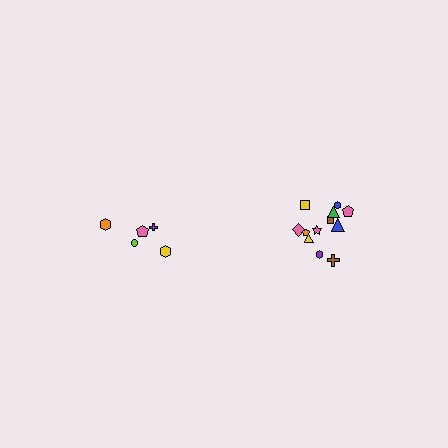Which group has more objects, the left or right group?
The right group.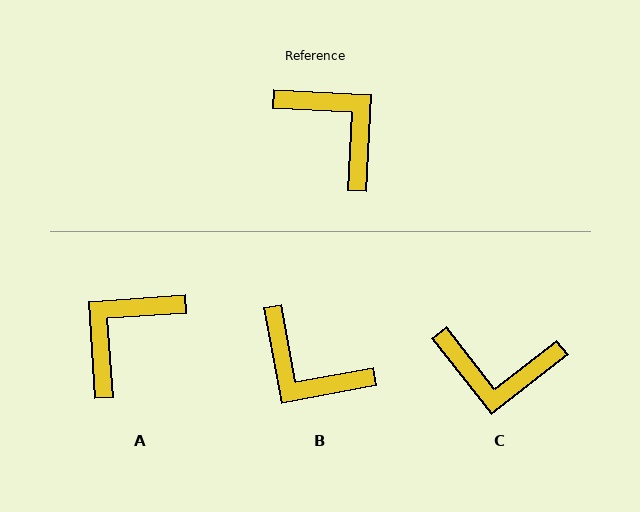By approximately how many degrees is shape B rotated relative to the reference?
Approximately 166 degrees clockwise.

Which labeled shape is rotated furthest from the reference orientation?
B, about 166 degrees away.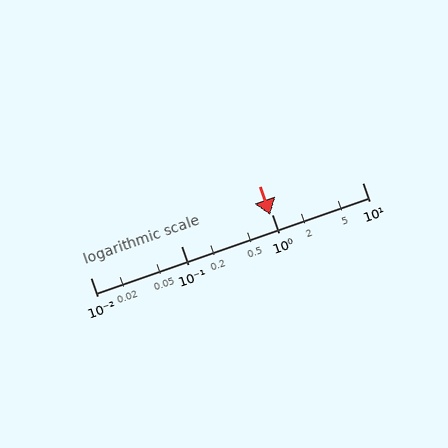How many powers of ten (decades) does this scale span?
The scale spans 3 decades, from 0.01 to 10.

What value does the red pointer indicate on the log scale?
The pointer indicates approximately 0.96.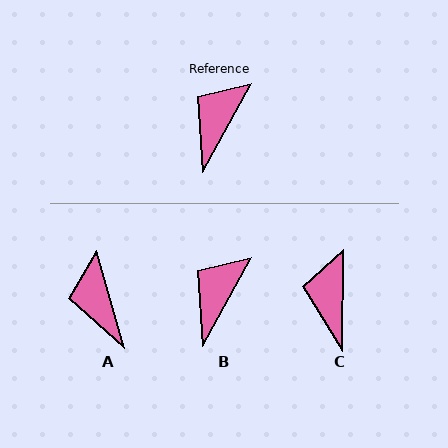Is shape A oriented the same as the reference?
No, it is off by about 45 degrees.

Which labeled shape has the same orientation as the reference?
B.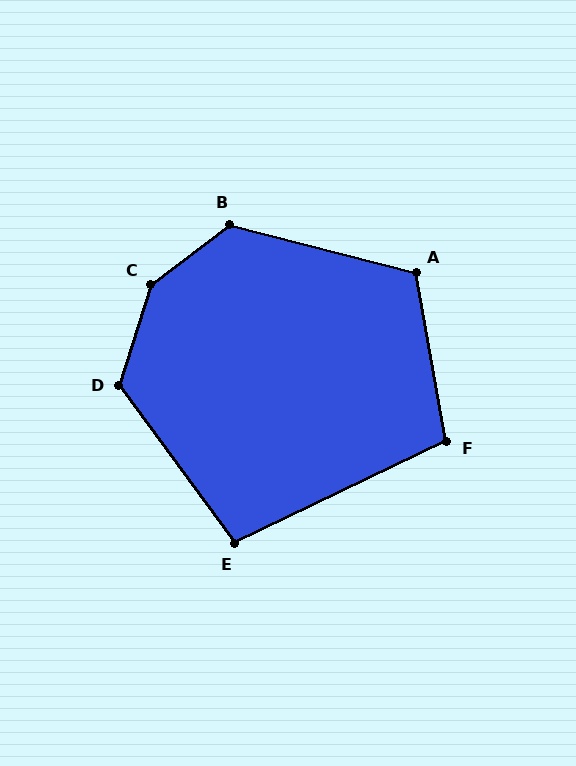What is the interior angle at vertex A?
Approximately 115 degrees (obtuse).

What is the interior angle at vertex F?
Approximately 105 degrees (obtuse).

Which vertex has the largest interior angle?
C, at approximately 145 degrees.